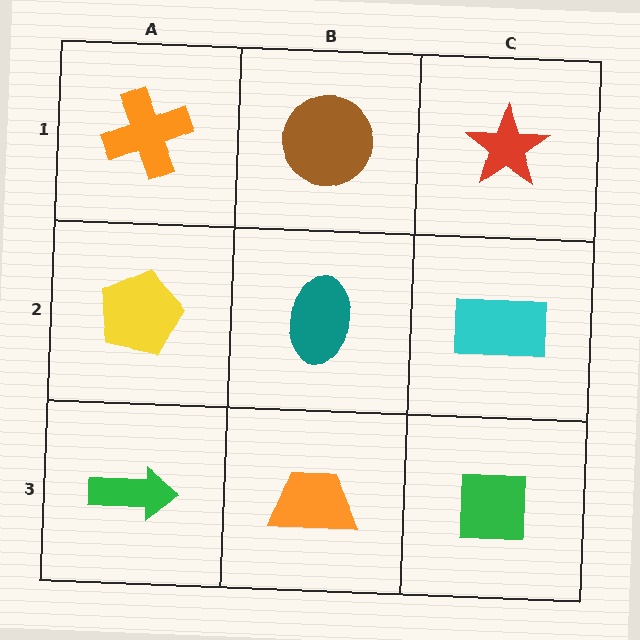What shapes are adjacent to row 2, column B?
A brown circle (row 1, column B), an orange trapezoid (row 3, column B), a yellow pentagon (row 2, column A), a cyan rectangle (row 2, column C).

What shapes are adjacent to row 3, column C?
A cyan rectangle (row 2, column C), an orange trapezoid (row 3, column B).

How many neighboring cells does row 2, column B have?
4.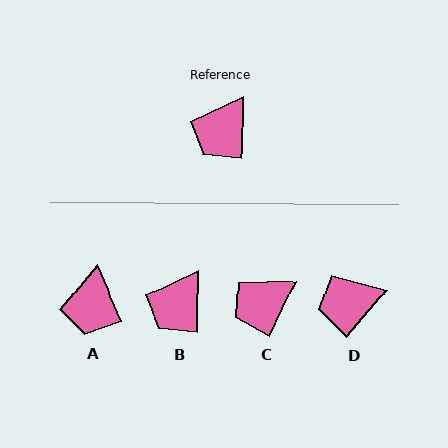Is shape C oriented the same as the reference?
No, it is off by about 24 degrees.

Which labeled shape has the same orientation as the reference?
B.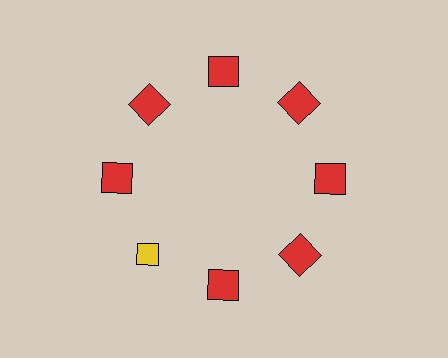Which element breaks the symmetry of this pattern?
The yellow diamond at roughly the 8 o'clock position breaks the symmetry. All other shapes are red squares.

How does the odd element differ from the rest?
It differs in both color (yellow instead of red) and shape (diamond instead of square).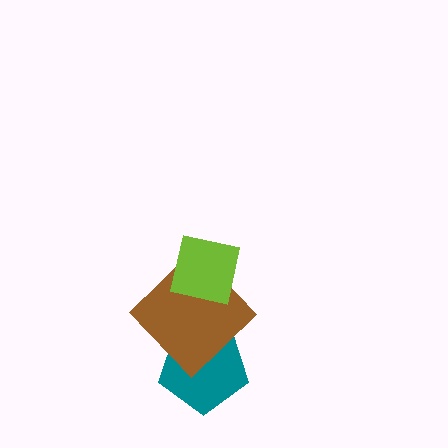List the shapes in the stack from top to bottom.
From top to bottom: the lime square, the brown diamond, the teal pentagon.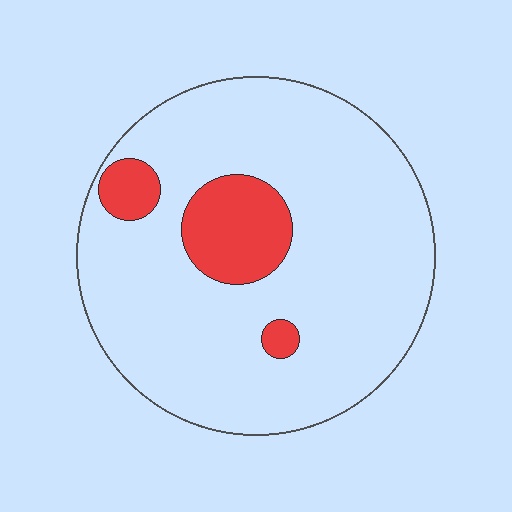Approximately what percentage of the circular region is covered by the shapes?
Approximately 15%.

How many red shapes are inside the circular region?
3.